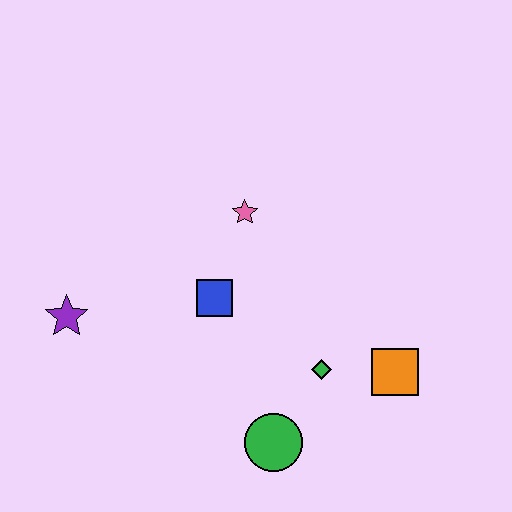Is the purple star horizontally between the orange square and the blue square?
No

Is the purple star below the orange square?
No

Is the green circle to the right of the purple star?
Yes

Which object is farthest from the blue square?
The orange square is farthest from the blue square.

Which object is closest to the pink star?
The blue square is closest to the pink star.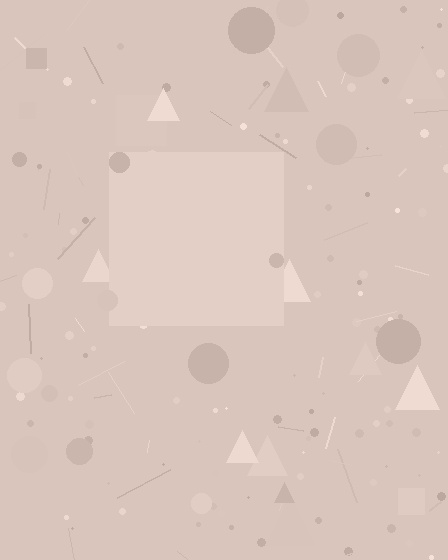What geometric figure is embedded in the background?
A square is embedded in the background.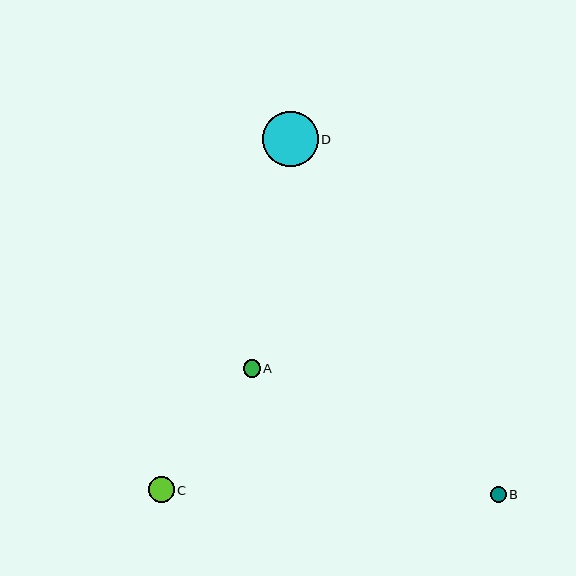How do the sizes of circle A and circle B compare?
Circle A and circle B are approximately the same size.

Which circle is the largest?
Circle D is the largest with a size of approximately 55 pixels.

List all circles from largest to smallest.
From largest to smallest: D, C, A, B.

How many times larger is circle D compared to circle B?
Circle D is approximately 3.5 times the size of circle B.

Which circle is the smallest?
Circle B is the smallest with a size of approximately 16 pixels.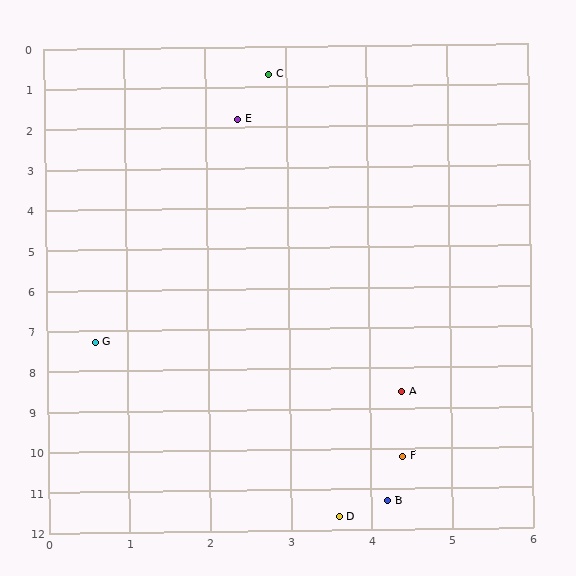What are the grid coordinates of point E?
Point E is at approximately (2.4, 1.8).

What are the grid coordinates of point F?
Point F is at approximately (4.4, 10.2).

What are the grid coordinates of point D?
Point D is at approximately (3.6, 11.7).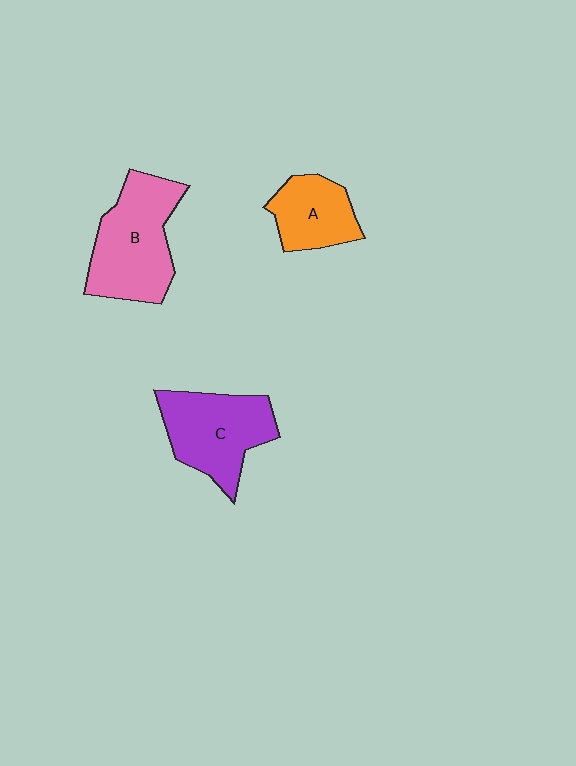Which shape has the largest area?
Shape B (pink).